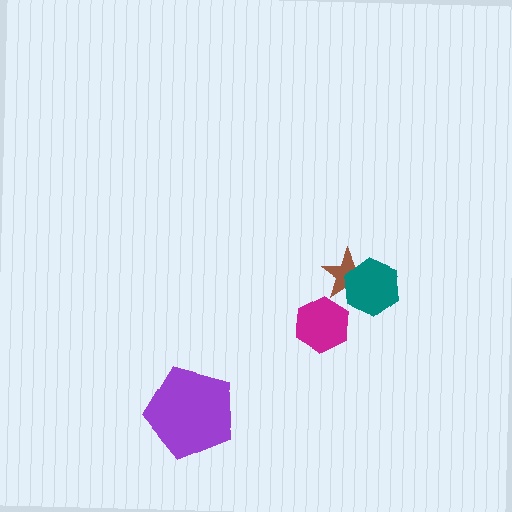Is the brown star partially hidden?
Yes, it is partially covered by another shape.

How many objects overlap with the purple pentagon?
0 objects overlap with the purple pentagon.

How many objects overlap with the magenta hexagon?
0 objects overlap with the magenta hexagon.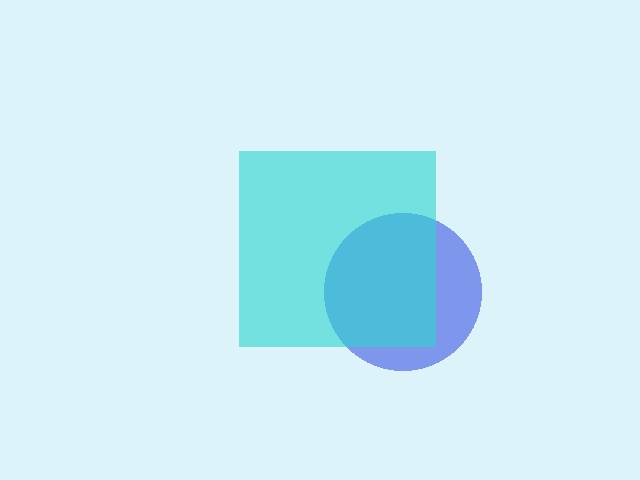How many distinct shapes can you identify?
There are 2 distinct shapes: a blue circle, a cyan square.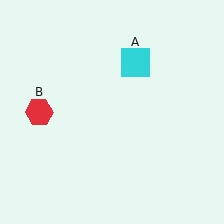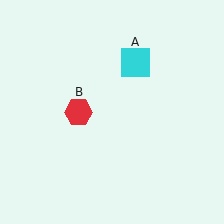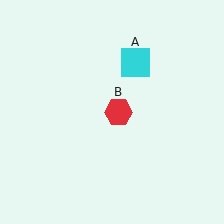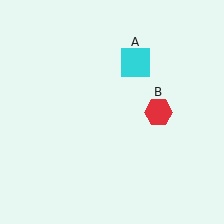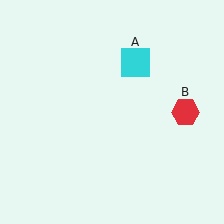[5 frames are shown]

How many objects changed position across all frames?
1 object changed position: red hexagon (object B).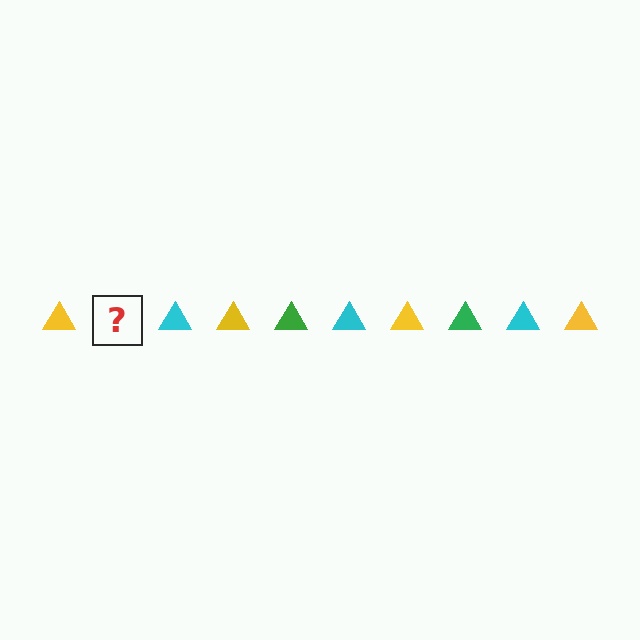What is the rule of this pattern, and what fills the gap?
The rule is that the pattern cycles through yellow, green, cyan triangles. The gap should be filled with a green triangle.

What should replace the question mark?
The question mark should be replaced with a green triangle.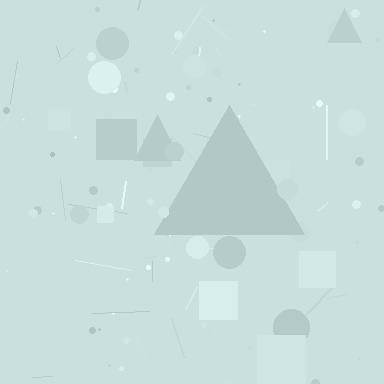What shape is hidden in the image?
A triangle is hidden in the image.